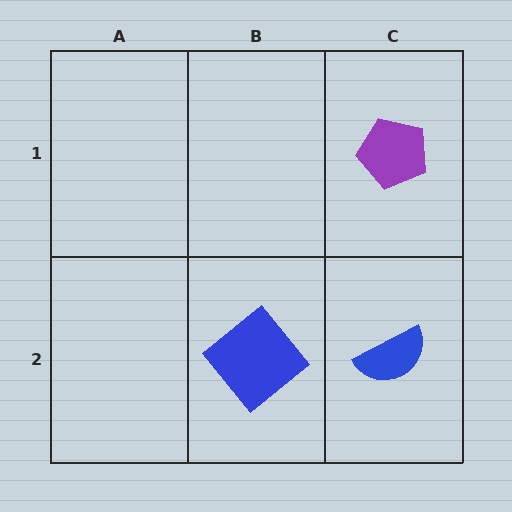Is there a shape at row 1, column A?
No, that cell is empty.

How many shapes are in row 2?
2 shapes.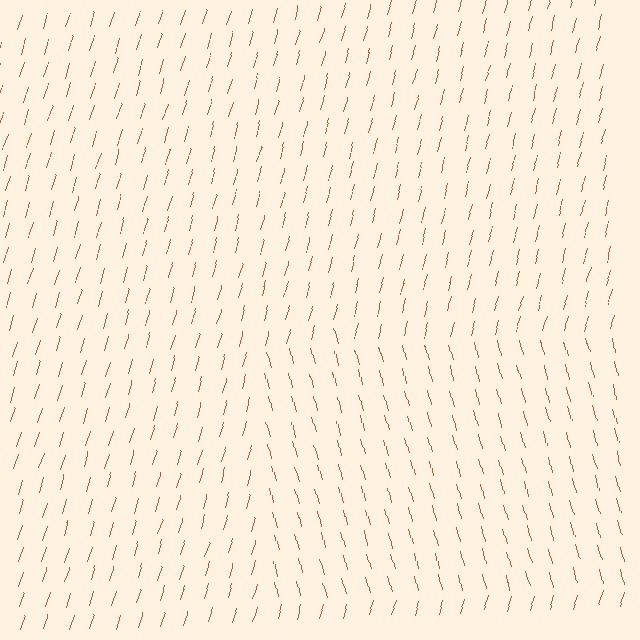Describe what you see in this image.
The image is filled with small brown line segments. A rectangle region in the image has lines oriented differently from the surrounding lines, creating a visible texture boundary.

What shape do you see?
I see a rectangle.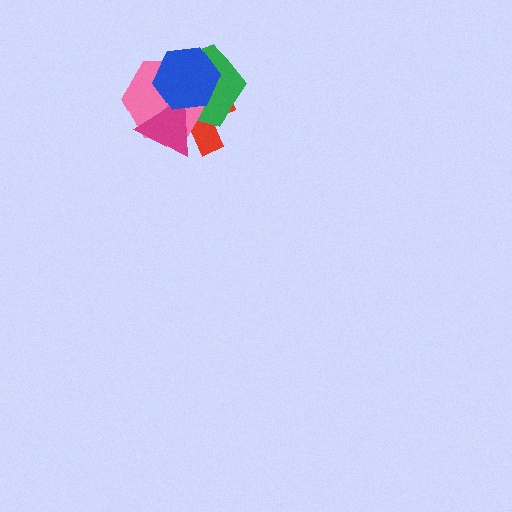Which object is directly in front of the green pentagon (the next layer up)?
The pink hexagon is directly in front of the green pentagon.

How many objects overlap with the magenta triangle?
4 objects overlap with the magenta triangle.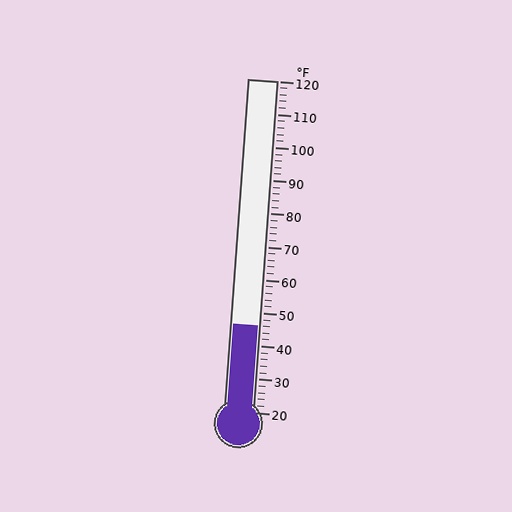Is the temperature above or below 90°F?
The temperature is below 90°F.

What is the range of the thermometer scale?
The thermometer scale ranges from 20°F to 120°F.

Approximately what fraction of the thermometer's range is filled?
The thermometer is filled to approximately 25% of its range.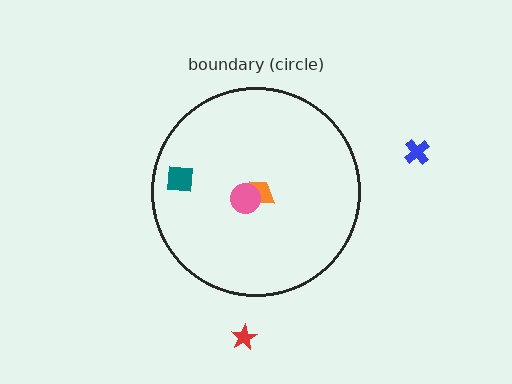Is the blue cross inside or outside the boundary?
Outside.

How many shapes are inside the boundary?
3 inside, 2 outside.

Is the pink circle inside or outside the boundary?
Inside.